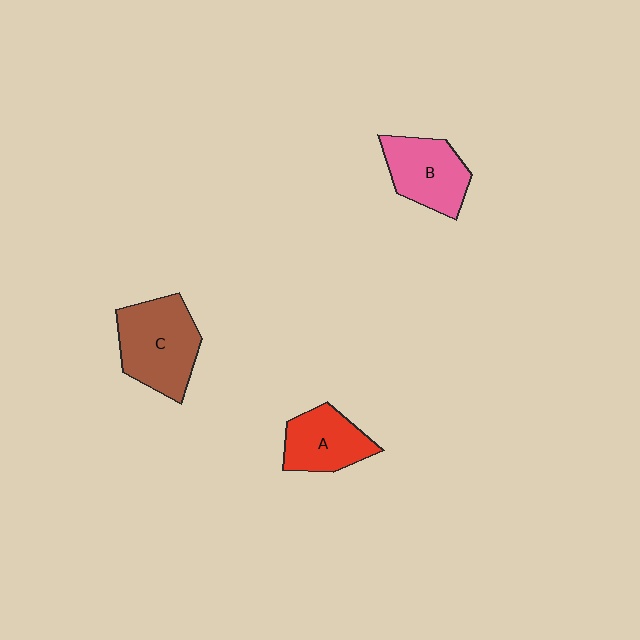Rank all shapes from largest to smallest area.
From largest to smallest: C (brown), B (pink), A (red).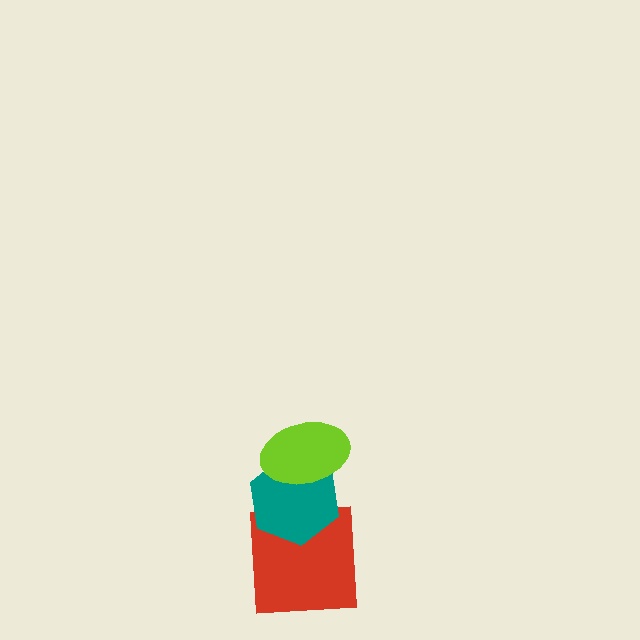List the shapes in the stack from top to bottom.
From top to bottom: the lime ellipse, the teal hexagon, the red square.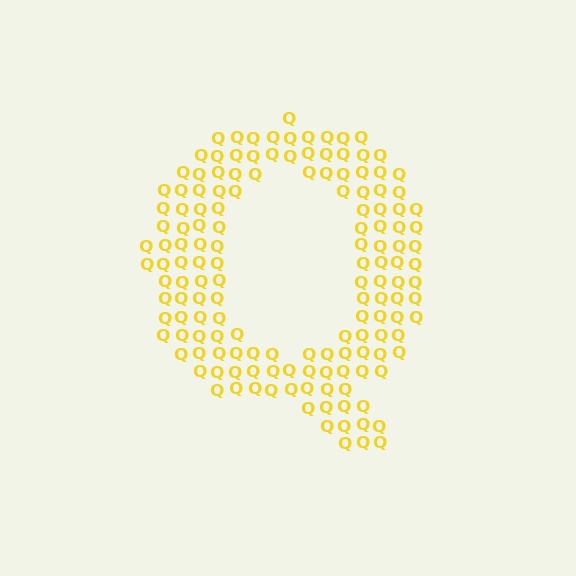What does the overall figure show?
The overall figure shows the letter Q.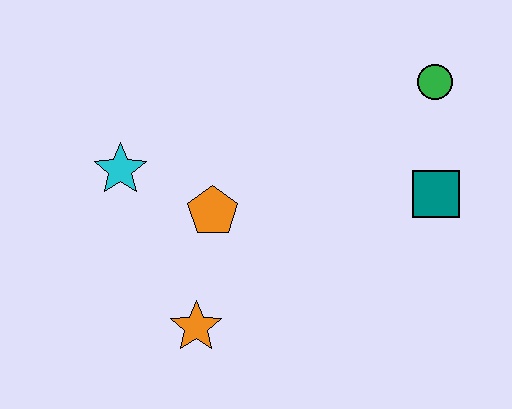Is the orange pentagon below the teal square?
Yes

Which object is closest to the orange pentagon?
The cyan star is closest to the orange pentagon.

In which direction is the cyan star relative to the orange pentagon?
The cyan star is to the left of the orange pentagon.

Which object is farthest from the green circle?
The orange star is farthest from the green circle.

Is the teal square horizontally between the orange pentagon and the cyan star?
No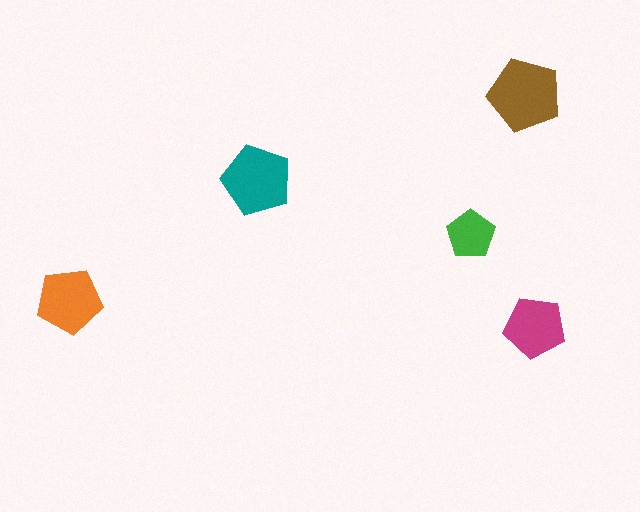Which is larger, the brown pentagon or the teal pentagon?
The brown one.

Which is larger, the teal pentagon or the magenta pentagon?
The teal one.